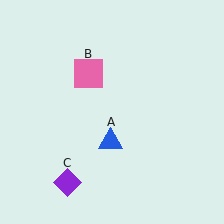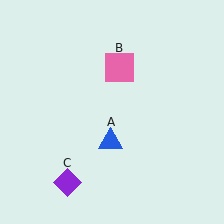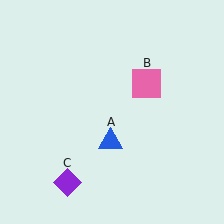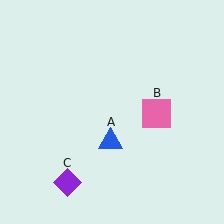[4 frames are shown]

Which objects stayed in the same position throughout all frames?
Blue triangle (object A) and purple diamond (object C) remained stationary.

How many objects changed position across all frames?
1 object changed position: pink square (object B).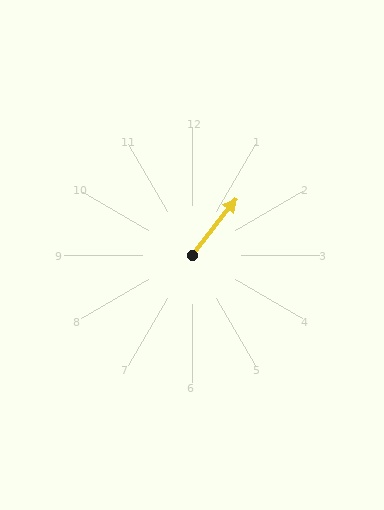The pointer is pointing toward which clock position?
Roughly 1 o'clock.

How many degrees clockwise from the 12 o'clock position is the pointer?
Approximately 38 degrees.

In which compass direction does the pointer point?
Northeast.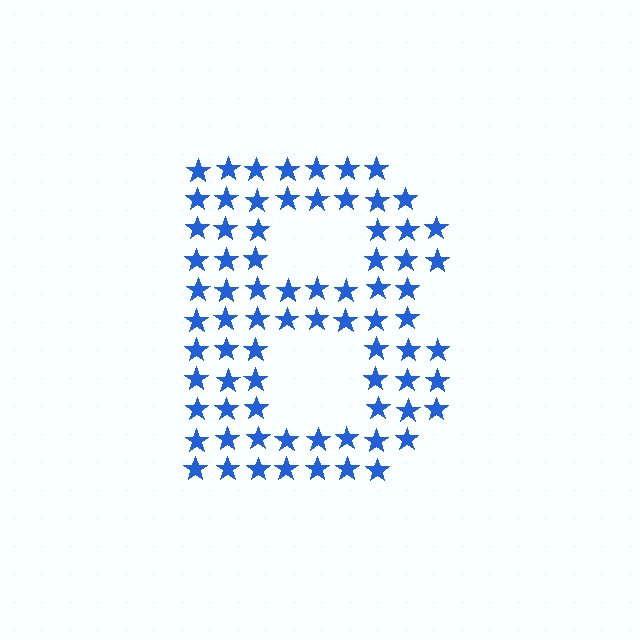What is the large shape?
The large shape is the letter B.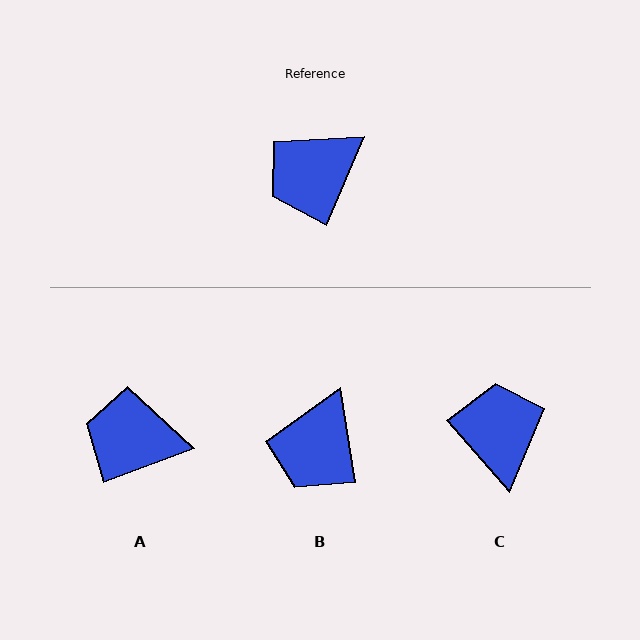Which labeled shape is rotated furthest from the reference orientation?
C, about 116 degrees away.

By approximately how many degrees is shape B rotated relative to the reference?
Approximately 33 degrees counter-clockwise.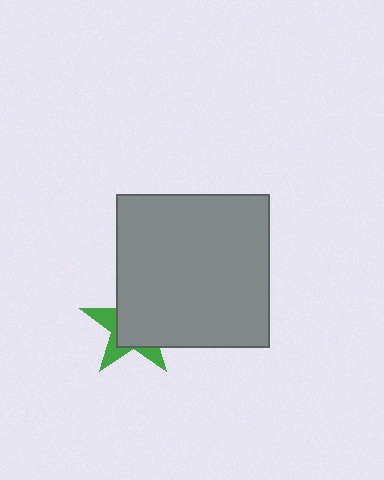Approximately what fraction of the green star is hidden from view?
Roughly 66% of the green star is hidden behind the gray square.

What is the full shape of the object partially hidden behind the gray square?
The partially hidden object is a green star.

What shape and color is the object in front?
The object in front is a gray square.